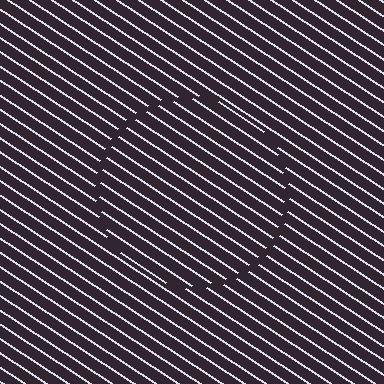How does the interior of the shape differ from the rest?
The interior of the shape contains the same grating, shifted by half a period — the contour is defined by the phase discontinuity where line-ends from the inner and outer gratings abut.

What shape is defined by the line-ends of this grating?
An illusory circle. The interior of the shape contains the same grating, shifted by half a period — the contour is defined by the phase discontinuity where line-ends from the inner and outer gratings abut.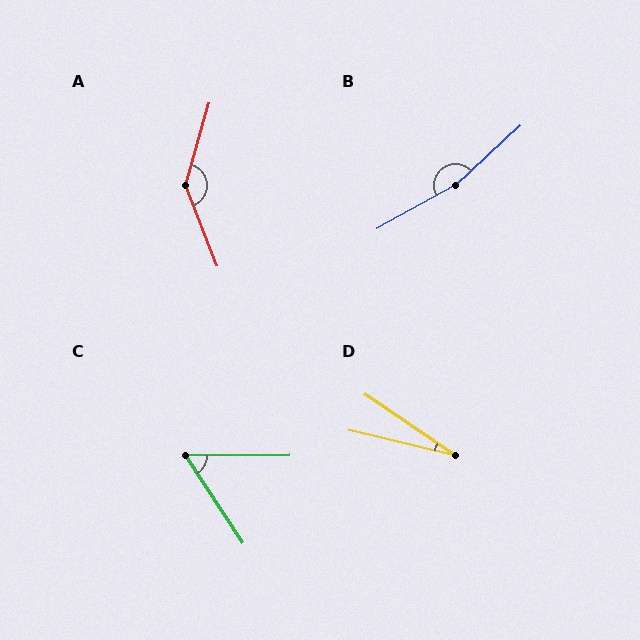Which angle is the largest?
B, at approximately 166 degrees.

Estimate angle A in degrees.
Approximately 143 degrees.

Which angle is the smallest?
D, at approximately 21 degrees.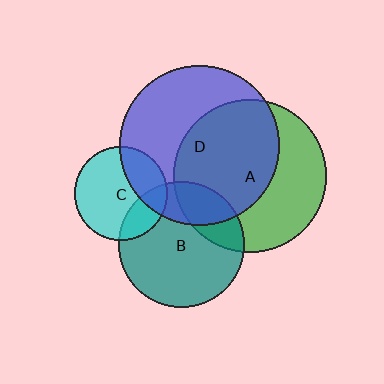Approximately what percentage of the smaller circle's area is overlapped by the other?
Approximately 25%.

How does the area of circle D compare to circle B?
Approximately 1.6 times.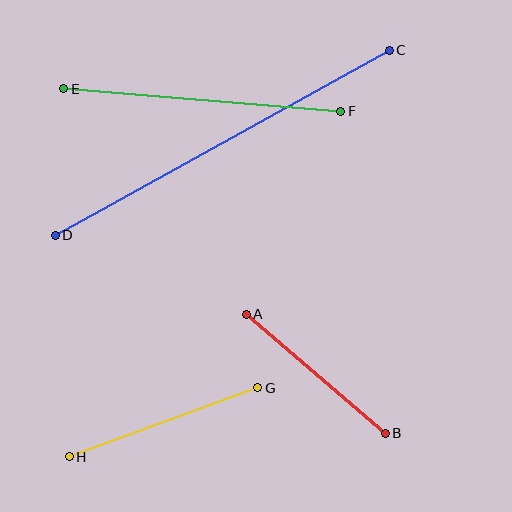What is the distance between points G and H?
The distance is approximately 201 pixels.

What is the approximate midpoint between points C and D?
The midpoint is at approximately (222, 143) pixels.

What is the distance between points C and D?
The distance is approximately 382 pixels.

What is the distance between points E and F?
The distance is approximately 278 pixels.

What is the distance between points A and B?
The distance is approximately 183 pixels.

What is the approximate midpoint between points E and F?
The midpoint is at approximately (202, 100) pixels.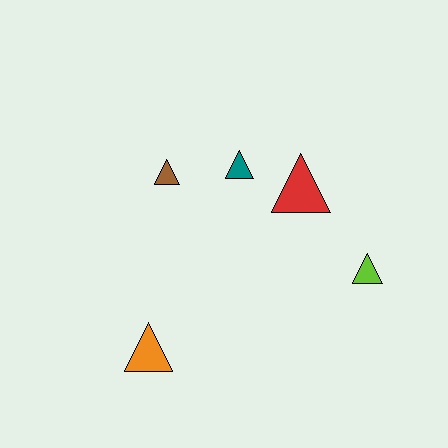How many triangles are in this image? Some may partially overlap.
There are 5 triangles.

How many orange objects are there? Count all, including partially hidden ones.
There is 1 orange object.